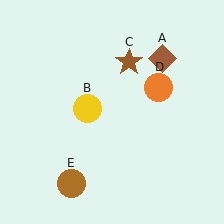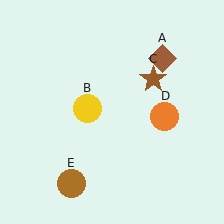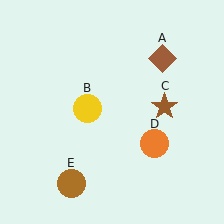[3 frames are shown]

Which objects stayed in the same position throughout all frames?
Brown diamond (object A) and yellow circle (object B) and brown circle (object E) remained stationary.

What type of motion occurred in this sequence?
The brown star (object C), orange circle (object D) rotated clockwise around the center of the scene.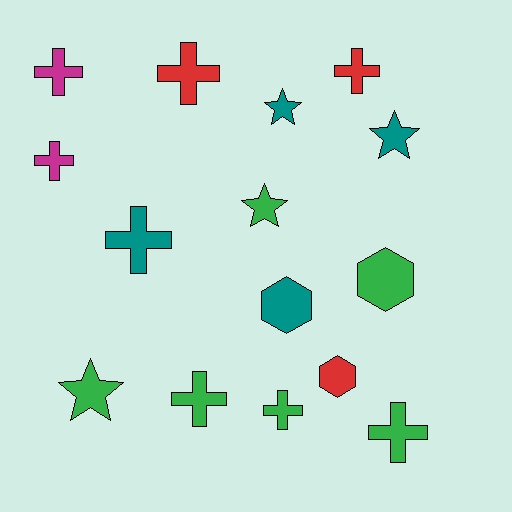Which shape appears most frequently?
Cross, with 8 objects.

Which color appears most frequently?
Green, with 6 objects.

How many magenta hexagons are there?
There are no magenta hexagons.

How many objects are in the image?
There are 15 objects.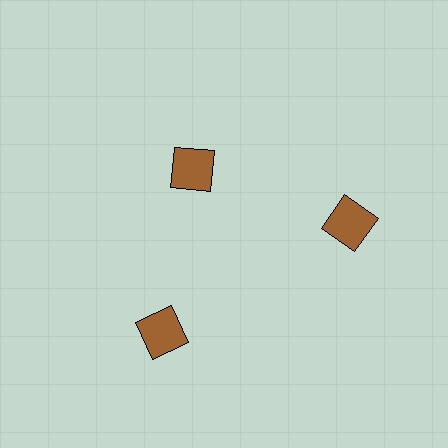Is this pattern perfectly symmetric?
No. The 3 brown squares are arranged in a ring, but one element near the 11 o'clock position is pulled inward toward the center, breaking the 3-fold rotational symmetry.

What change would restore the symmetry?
The symmetry would be restored by moving it outward, back onto the ring so that all 3 squares sit at equal angles and equal distance from the center.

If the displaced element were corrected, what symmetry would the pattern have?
It would have 3-fold rotational symmetry — the pattern would map onto itself every 120 degrees.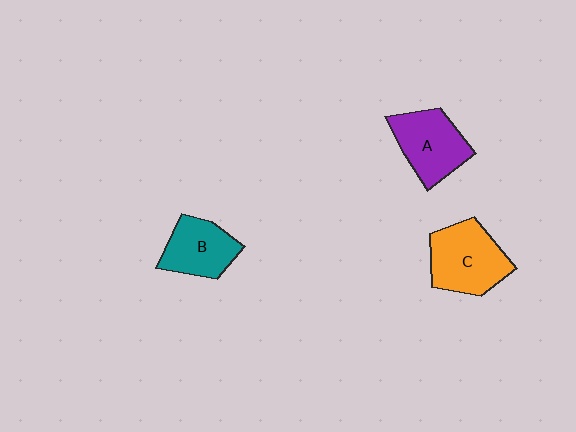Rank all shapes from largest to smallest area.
From largest to smallest: C (orange), A (purple), B (teal).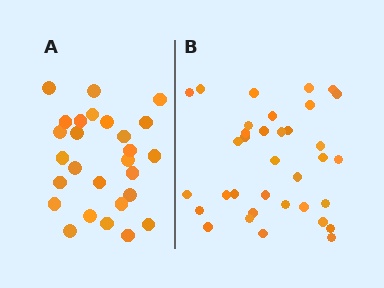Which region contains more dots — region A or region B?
Region B (the right region) has more dots.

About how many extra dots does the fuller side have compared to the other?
Region B has roughly 8 or so more dots than region A.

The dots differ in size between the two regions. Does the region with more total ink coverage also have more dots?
No. Region A has more total ink coverage because its dots are larger, but region B actually contains more individual dots. Total area can be misleading — the number of items is what matters here.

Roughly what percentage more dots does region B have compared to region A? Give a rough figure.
About 30% more.